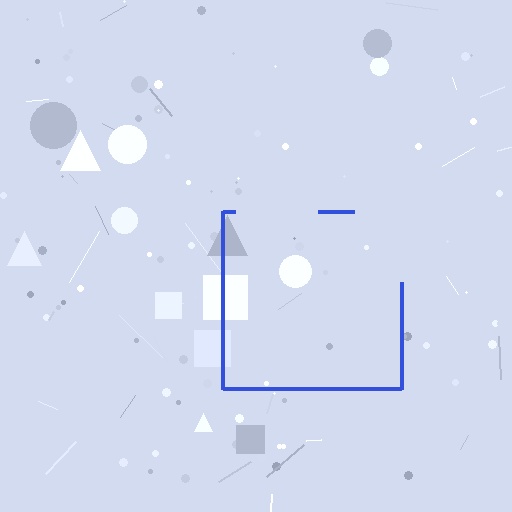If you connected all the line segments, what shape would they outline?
They would outline a square.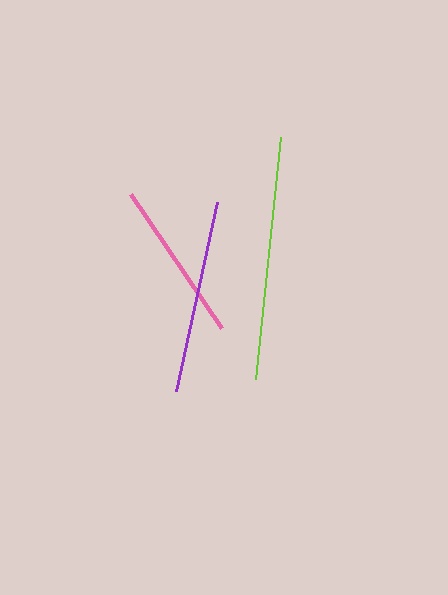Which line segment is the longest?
The lime line is the longest at approximately 243 pixels.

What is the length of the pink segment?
The pink segment is approximately 162 pixels long.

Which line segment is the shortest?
The pink line is the shortest at approximately 162 pixels.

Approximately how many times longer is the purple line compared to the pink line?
The purple line is approximately 1.2 times the length of the pink line.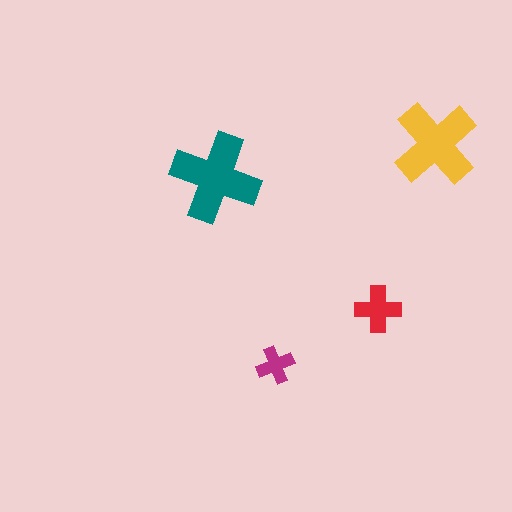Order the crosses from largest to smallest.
the teal one, the yellow one, the red one, the magenta one.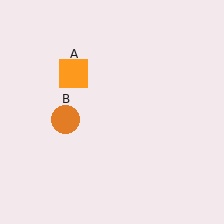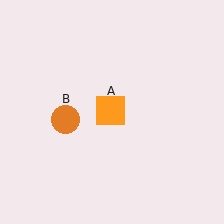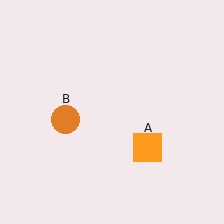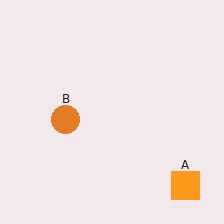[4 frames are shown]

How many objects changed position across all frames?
1 object changed position: orange square (object A).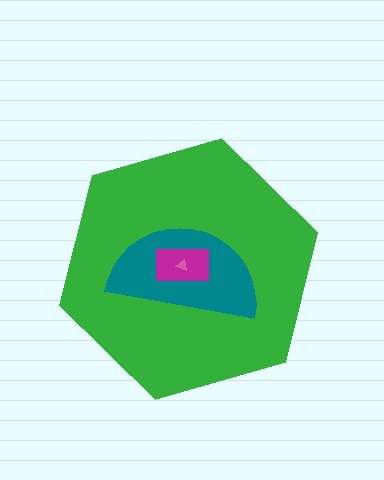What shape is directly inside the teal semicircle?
The magenta rectangle.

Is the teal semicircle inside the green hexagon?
Yes.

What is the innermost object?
The pink triangle.